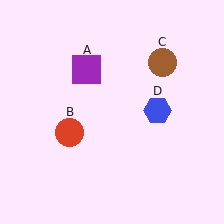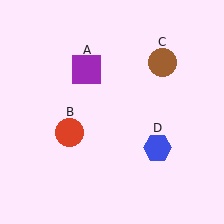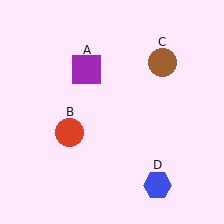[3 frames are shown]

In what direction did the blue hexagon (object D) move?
The blue hexagon (object D) moved down.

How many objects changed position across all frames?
1 object changed position: blue hexagon (object D).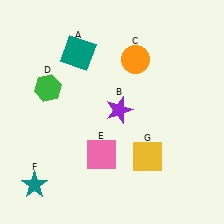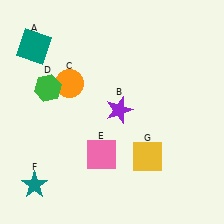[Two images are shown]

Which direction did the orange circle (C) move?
The orange circle (C) moved left.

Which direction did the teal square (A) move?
The teal square (A) moved left.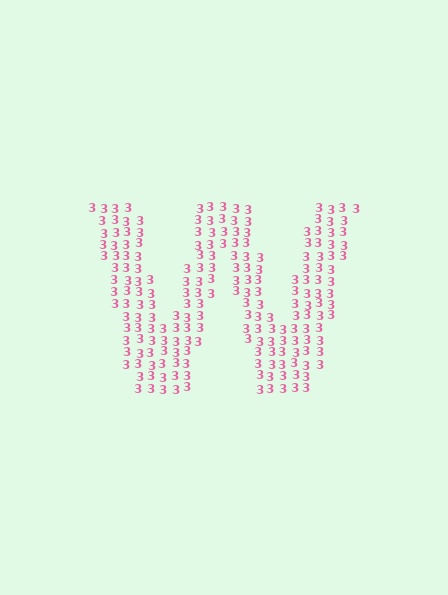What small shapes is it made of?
It is made of small digit 3's.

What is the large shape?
The large shape is the letter W.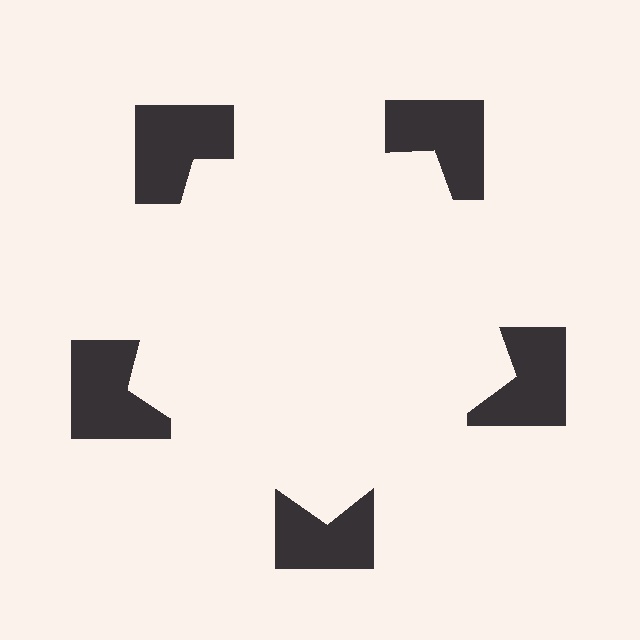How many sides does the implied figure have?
5 sides.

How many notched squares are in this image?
There are 5 — one at each vertex of the illusory pentagon.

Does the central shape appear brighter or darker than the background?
It typically appears slightly brighter than the background, even though no actual brightness change is drawn.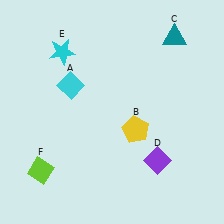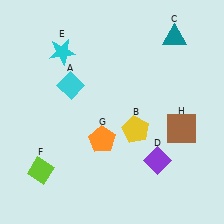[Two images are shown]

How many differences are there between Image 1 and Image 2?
There are 2 differences between the two images.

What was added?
An orange pentagon (G), a brown square (H) were added in Image 2.